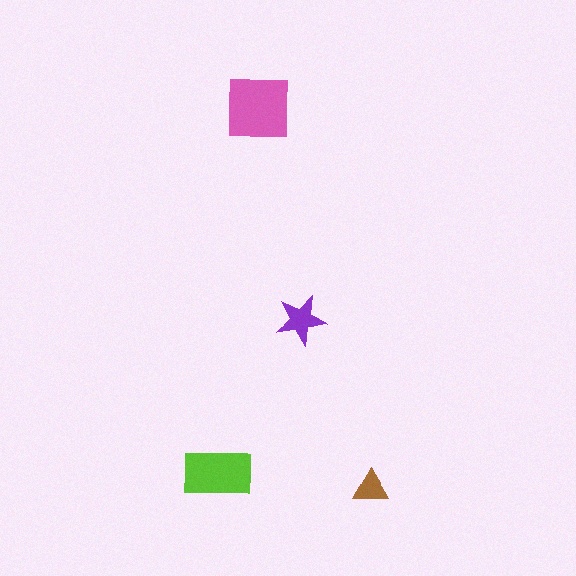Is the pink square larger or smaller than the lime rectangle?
Larger.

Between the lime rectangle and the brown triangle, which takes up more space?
The lime rectangle.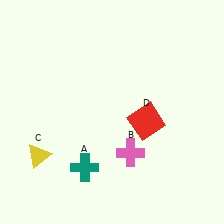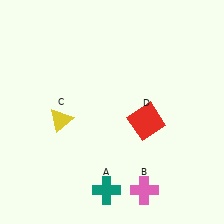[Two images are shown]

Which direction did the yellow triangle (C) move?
The yellow triangle (C) moved up.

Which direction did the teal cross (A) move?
The teal cross (A) moved down.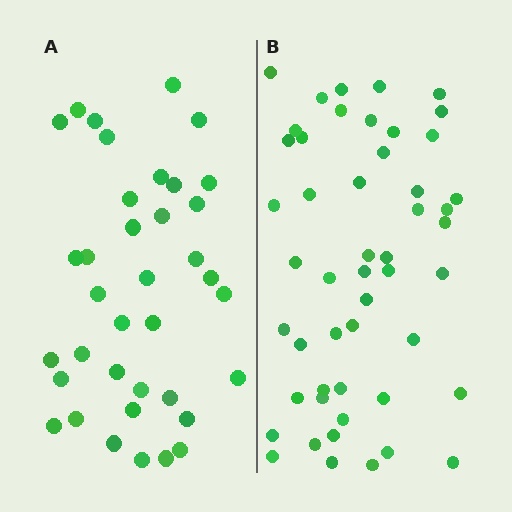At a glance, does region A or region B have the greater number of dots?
Region B (the right region) has more dots.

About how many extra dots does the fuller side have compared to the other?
Region B has approximately 15 more dots than region A.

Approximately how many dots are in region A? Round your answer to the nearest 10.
About 40 dots. (The exact count is 37, which rounds to 40.)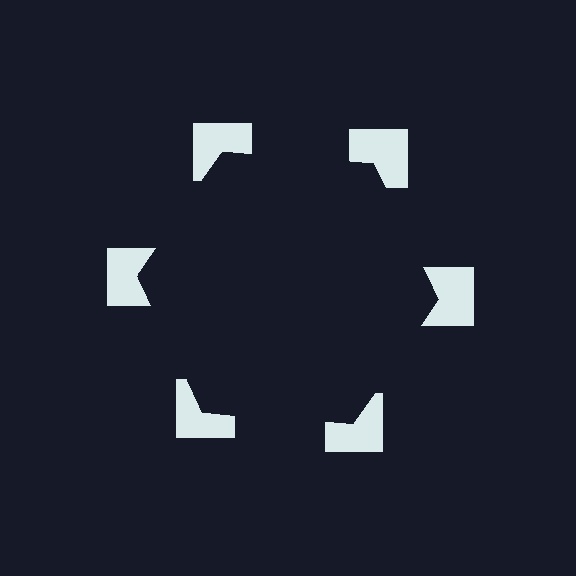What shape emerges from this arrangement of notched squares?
An illusory hexagon — its edges are inferred from the aligned wedge cuts in the notched squares, not physically drawn.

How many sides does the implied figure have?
6 sides.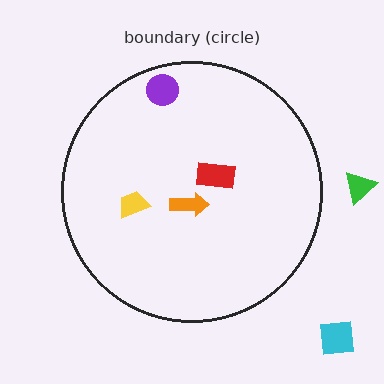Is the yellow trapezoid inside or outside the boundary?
Inside.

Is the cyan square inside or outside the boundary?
Outside.